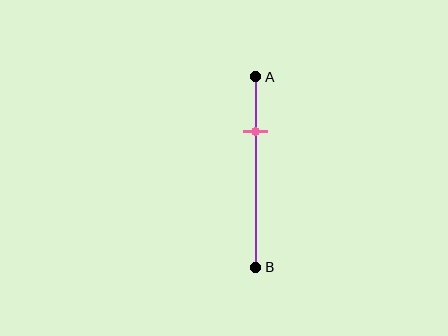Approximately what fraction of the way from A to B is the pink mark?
The pink mark is approximately 30% of the way from A to B.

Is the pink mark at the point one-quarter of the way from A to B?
No, the mark is at about 30% from A, not at the 25% one-quarter point.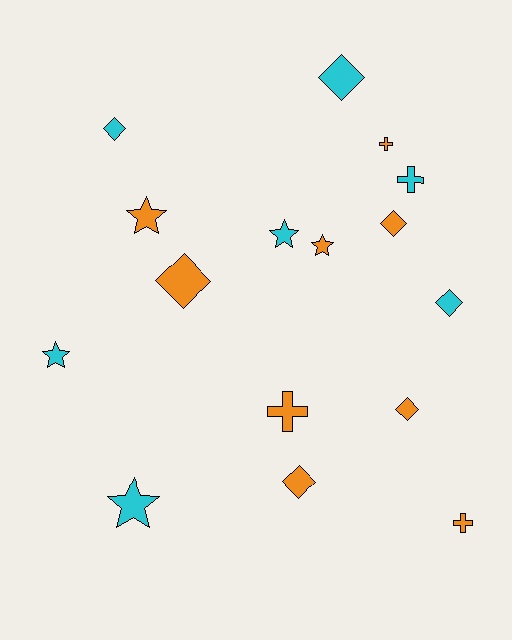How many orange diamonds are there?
There are 4 orange diamonds.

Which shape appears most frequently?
Diamond, with 7 objects.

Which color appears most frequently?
Orange, with 9 objects.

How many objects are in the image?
There are 16 objects.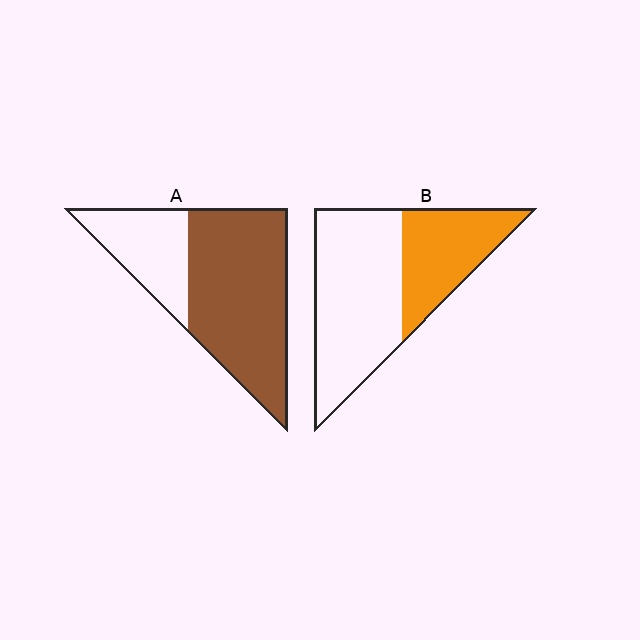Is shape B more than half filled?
No.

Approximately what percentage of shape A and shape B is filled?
A is approximately 70% and B is approximately 35%.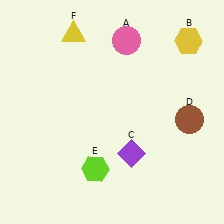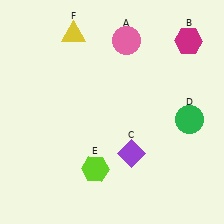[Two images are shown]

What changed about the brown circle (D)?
In Image 1, D is brown. In Image 2, it changed to green.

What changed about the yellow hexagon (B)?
In Image 1, B is yellow. In Image 2, it changed to magenta.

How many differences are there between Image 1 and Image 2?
There are 2 differences between the two images.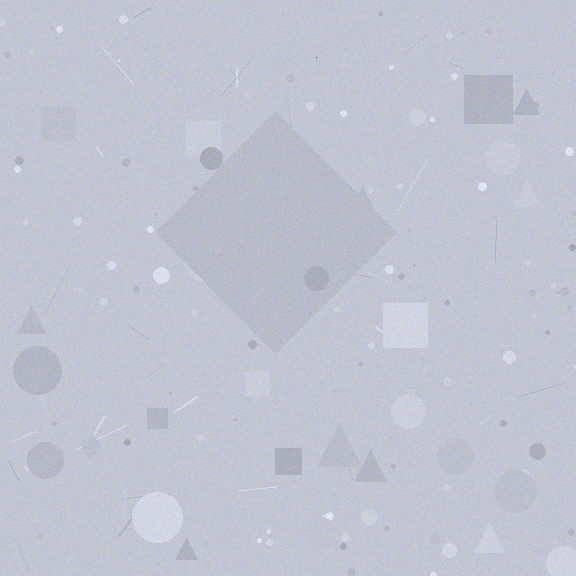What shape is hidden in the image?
A diamond is hidden in the image.